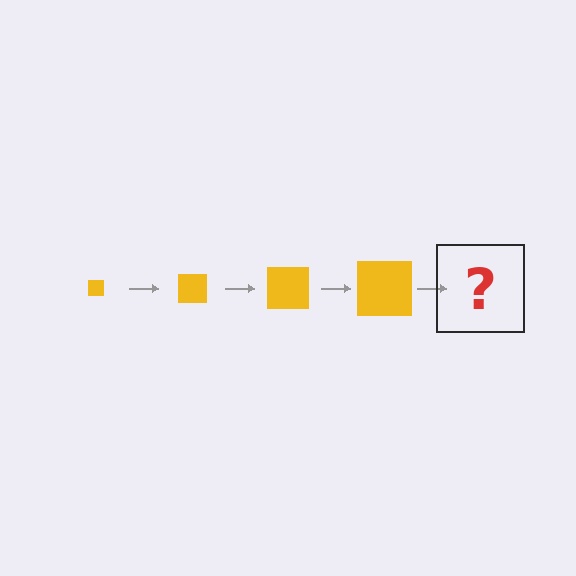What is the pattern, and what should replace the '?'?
The pattern is that the square gets progressively larger each step. The '?' should be a yellow square, larger than the previous one.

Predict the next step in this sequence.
The next step is a yellow square, larger than the previous one.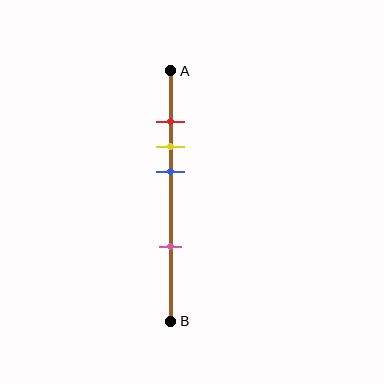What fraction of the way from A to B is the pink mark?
The pink mark is approximately 70% (0.7) of the way from A to B.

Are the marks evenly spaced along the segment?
No, the marks are not evenly spaced.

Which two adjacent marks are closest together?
The red and yellow marks are the closest adjacent pair.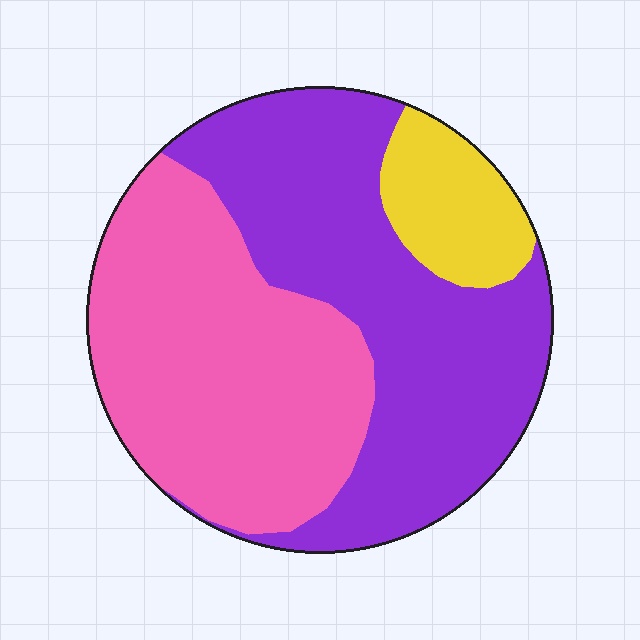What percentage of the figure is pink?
Pink takes up about two fifths (2/5) of the figure.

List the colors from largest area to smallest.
From largest to smallest: purple, pink, yellow.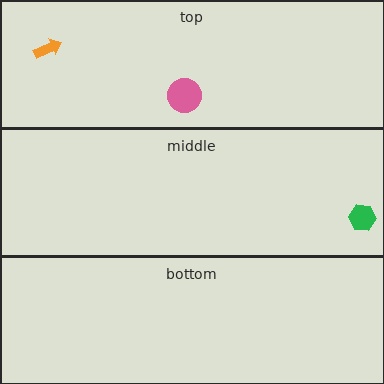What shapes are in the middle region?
The green hexagon.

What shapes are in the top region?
The pink circle, the orange arrow.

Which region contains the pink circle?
The top region.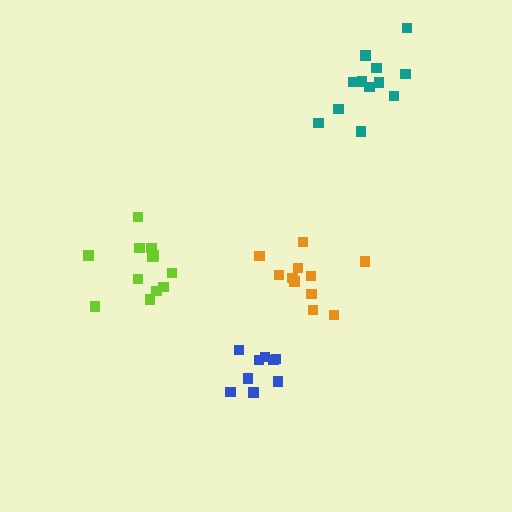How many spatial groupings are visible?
There are 4 spatial groupings.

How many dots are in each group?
Group 1: 11 dots, Group 2: 9 dots, Group 3: 12 dots, Group 4: 12 dots (44 total).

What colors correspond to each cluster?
The clusters are colored: orange, blue, teal, lime.